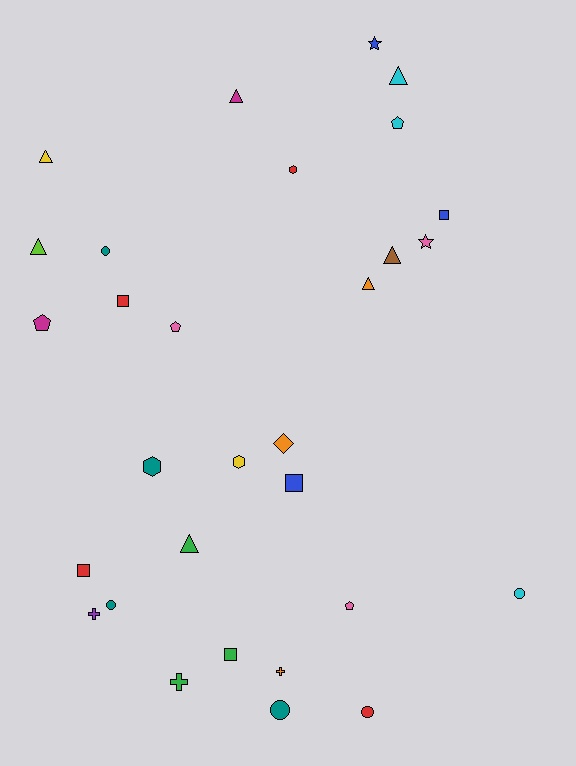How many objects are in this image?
There are 30 objects.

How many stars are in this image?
There are 2 stars.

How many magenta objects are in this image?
There are 2 magenta objects.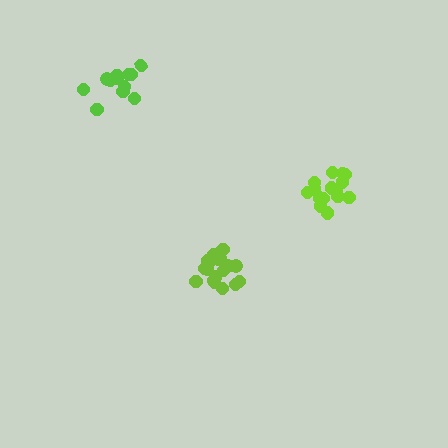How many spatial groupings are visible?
There are 3 spatial groupings.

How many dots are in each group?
Group 1: 18 dots, Group 2: 13 dots, Group 3: 15 dots (46 total).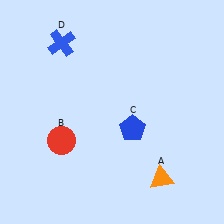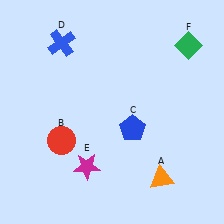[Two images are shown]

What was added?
A magenta star (E), a green diamond (F) were added in Image 2.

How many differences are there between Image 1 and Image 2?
There are 2 differences between the two images.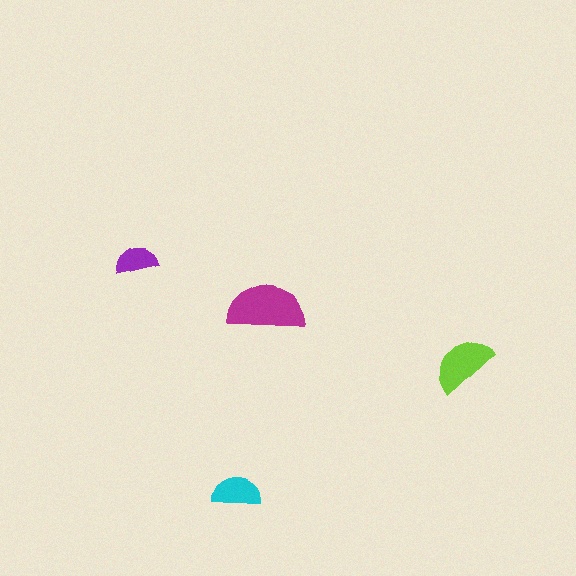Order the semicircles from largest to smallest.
the magenta one, the lime one, the cyan one, the purple one.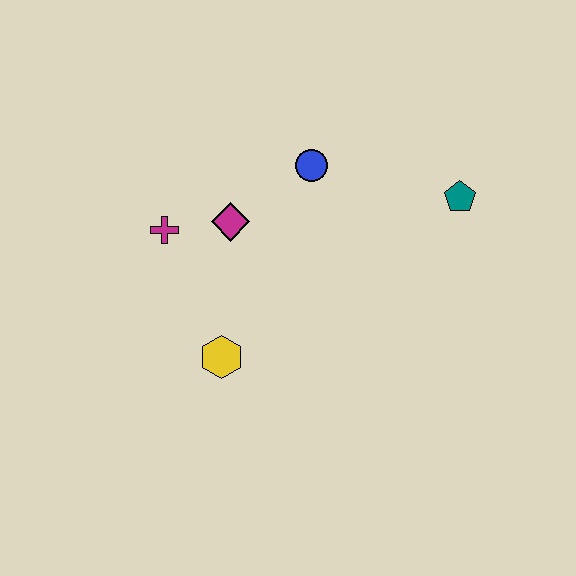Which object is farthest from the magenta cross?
The teal pentagon is farthest from the magenta cross.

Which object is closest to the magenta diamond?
The magenta cross is closest to the magenta diamond.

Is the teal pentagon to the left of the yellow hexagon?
No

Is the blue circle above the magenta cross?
Yes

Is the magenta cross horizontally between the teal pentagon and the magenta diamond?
No